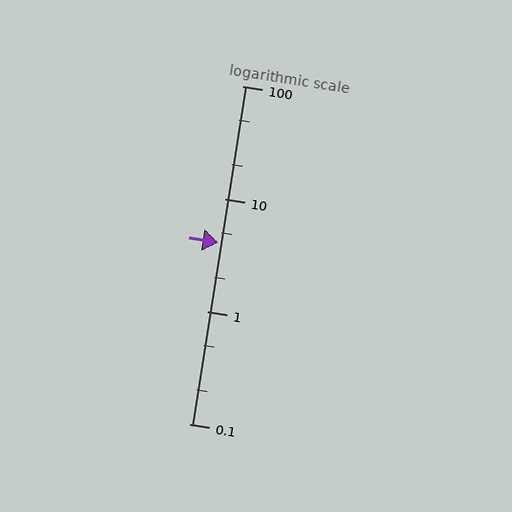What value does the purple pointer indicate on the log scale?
The pointer indicates approximately 4.1.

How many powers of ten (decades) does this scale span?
The scale spans 3 decades, from 0.1 to 100.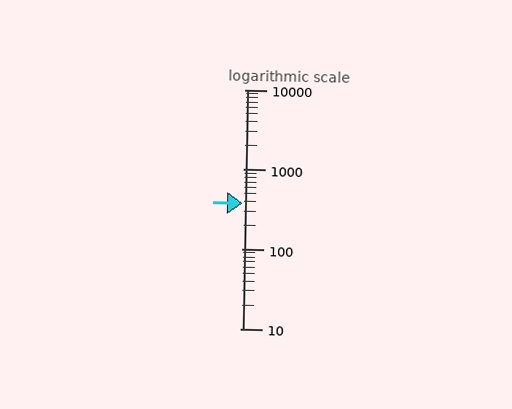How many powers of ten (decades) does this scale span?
The scale spans 3 decades, from 10 to 10000.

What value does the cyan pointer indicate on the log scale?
The pointer indicates approximately 380.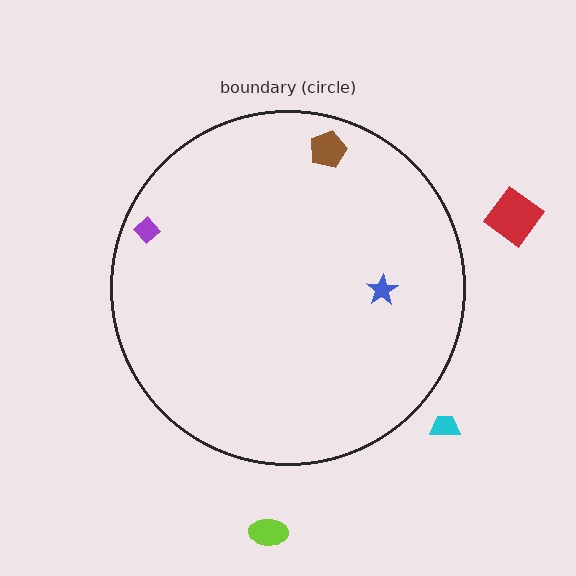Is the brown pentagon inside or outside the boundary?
Inside.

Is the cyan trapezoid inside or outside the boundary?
Outside.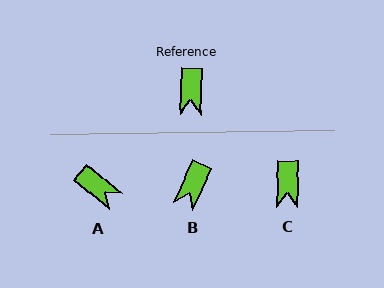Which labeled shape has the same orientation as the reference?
C.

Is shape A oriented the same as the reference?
No, it is off by about 51 degrees.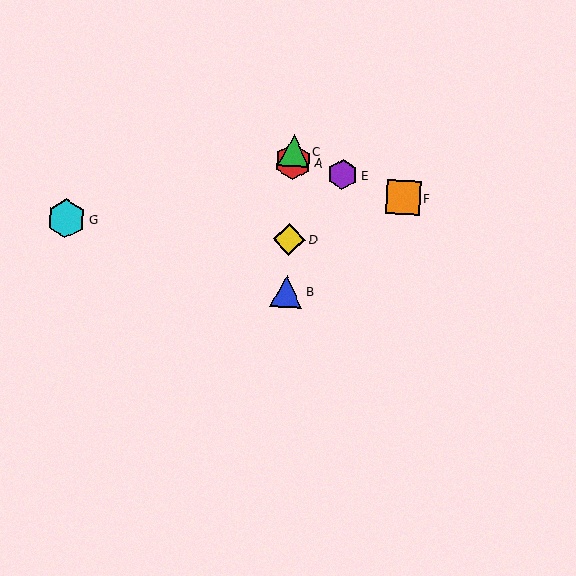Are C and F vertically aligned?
No, C is at x≈294 and F is at x≈403.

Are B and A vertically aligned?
Yes, both are at x≈286.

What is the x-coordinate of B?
Object B is at x≈286.